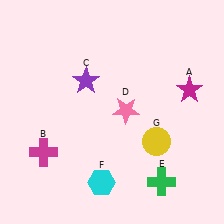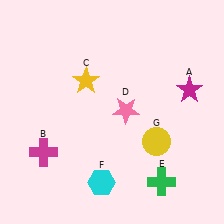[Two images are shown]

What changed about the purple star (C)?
In Image 1, C is purple. In Image 2, it changed to yellow.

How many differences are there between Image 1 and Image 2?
There is 1 difference between the two images.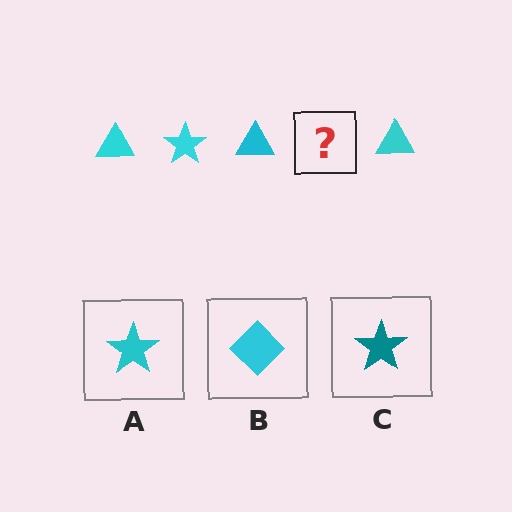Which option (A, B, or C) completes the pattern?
A.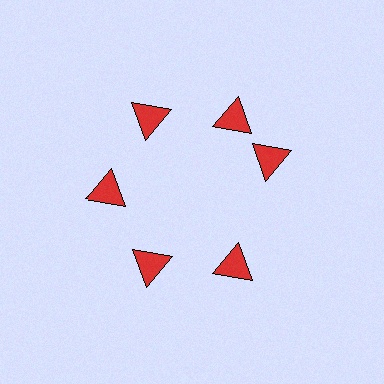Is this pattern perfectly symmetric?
No. The 6 red triangles are arranged in a ring, but one element near the 3 o'clock position is rotated out of alignment along the ring, breaking the 6-fold rotational symmetry.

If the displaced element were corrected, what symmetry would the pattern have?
It would have 6-fold rotational symmetry — the pattern would map onto itself every 60 degrees.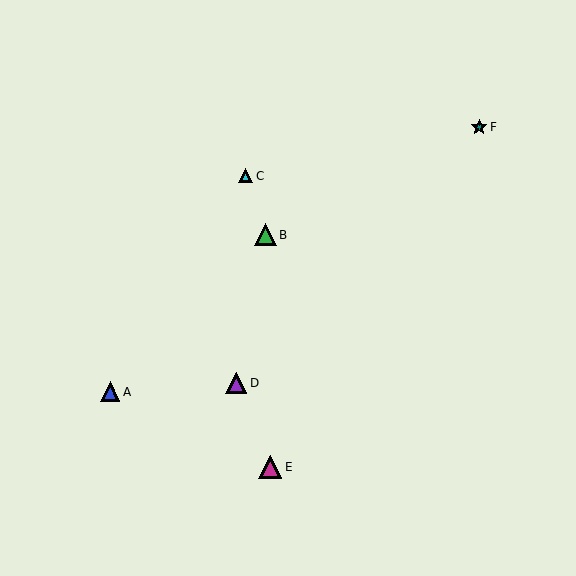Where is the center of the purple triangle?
The center of the purple triangle is at (236, 383).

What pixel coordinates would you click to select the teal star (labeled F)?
Click at (479, 127) to select the teal star F.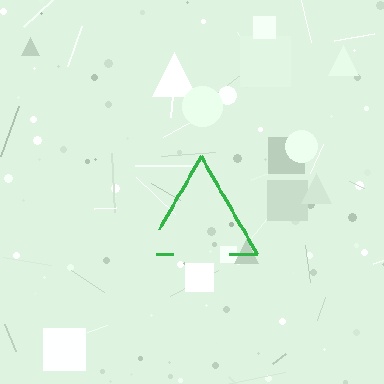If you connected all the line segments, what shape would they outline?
They would outline a triangle.